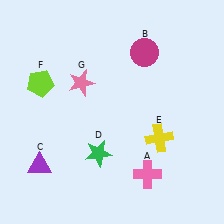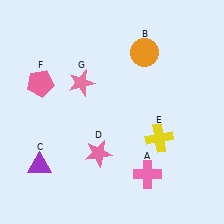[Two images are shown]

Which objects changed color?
B changed from magenta to orange. D changed from green to pink. F changed from lime to pink.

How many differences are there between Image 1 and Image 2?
There are 3 differences between the two images.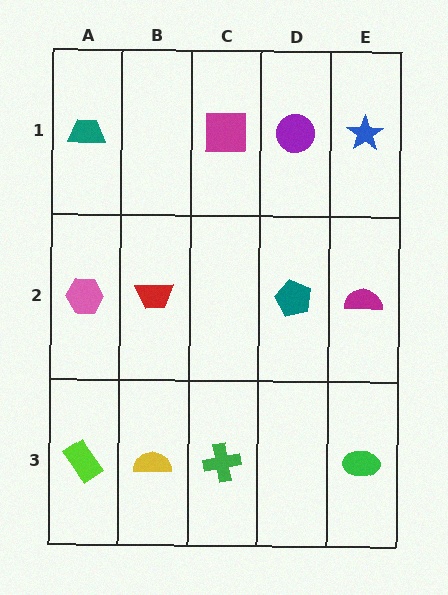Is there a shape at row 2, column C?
No, that cell is empty.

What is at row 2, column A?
A pink hexagon.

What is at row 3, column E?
A green ellipse.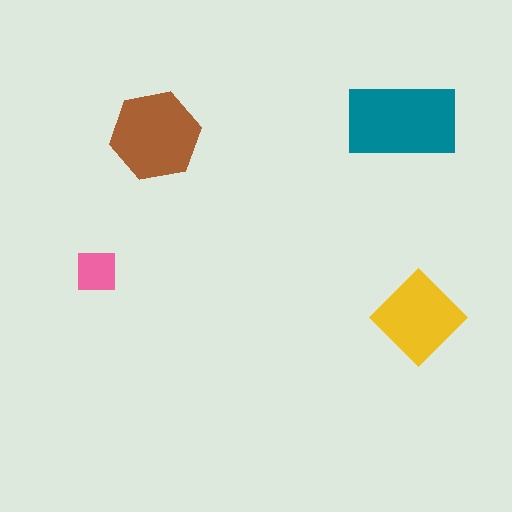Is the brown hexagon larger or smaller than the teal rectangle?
Smaller.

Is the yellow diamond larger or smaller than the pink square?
Larger.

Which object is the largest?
The teal rectangle.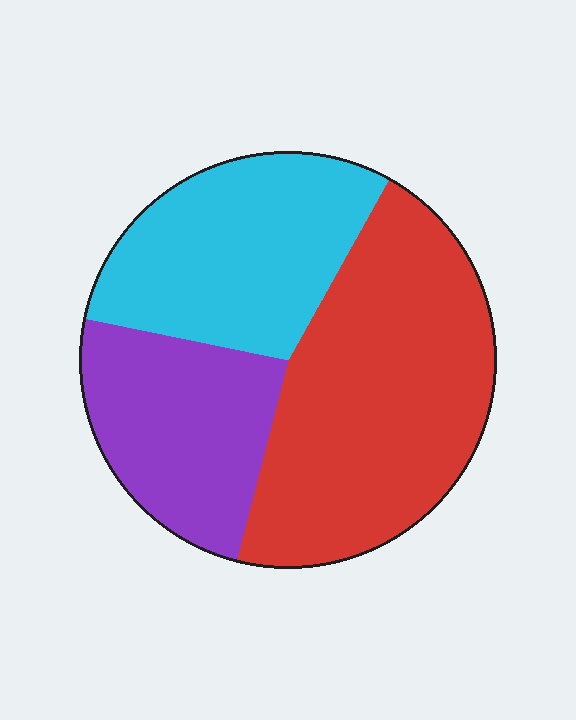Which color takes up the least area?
Purple, at roughly 25%.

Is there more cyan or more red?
Red.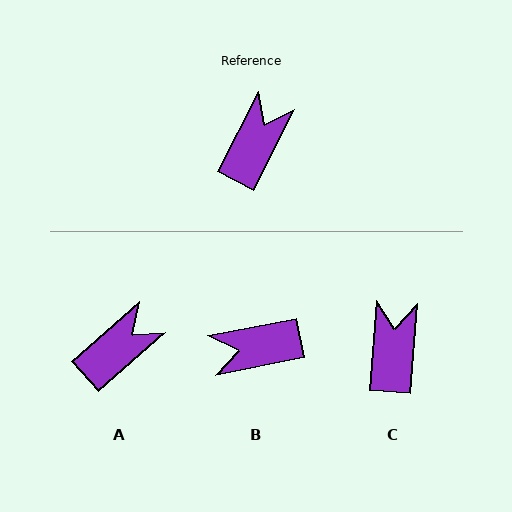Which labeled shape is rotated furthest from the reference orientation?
B, about 128 degrees away.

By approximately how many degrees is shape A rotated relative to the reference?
Approximately 22 degrees clockwise.